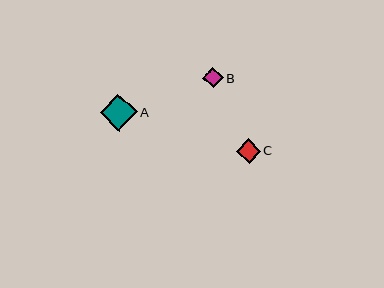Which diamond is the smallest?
Diamond B is the smallest with a size of approximately 20 pixels.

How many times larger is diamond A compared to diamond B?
Diamond A is approximately 1.8 times the size of diamond B.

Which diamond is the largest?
Diamond A is the largest with a size of approximately 37 pixels.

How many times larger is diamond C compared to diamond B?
Diamond C is approximately 1.2 times the size of diamond B.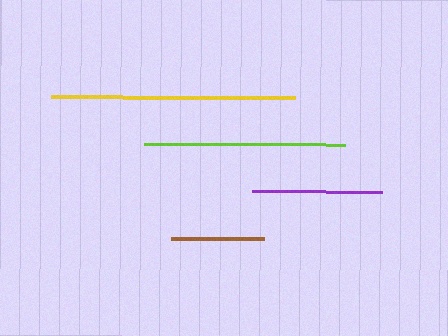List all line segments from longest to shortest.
From longest to shortest: yellow, lime, purple, brown.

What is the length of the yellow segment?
The yellow segment is approximately 244 pixels long.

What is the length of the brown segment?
The brown segment is approximately 93 pixels long.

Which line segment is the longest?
The yellow line is the longest at approximately 244 pixels.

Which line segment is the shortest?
The brown line is the shortest at approximately 93 pixels.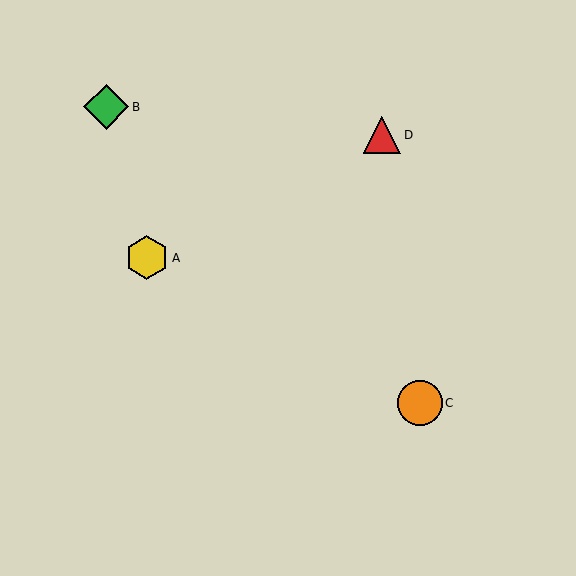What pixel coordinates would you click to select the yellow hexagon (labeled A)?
Click at (147, 258) to select the yellow hexagon A.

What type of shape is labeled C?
Shape C is an orange circle.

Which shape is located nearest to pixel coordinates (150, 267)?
The yellow hexagon (labeled A) at (147, 258) is nearest to that location.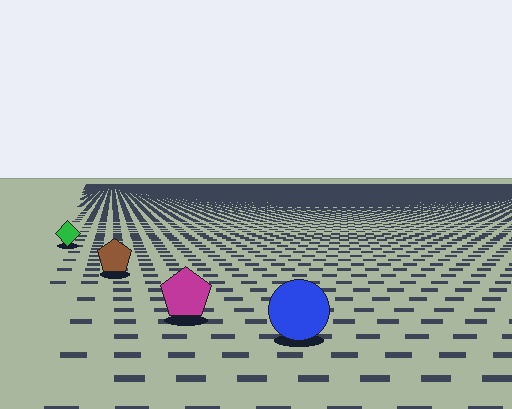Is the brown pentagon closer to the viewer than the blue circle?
No. The blue circle is closer — you can tell from the texture gradient: the ground texture is coarser near it.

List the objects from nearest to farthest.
From nearest to farthest: the blue circle, the magenta pentagon, the brown pentagon, the green diamond.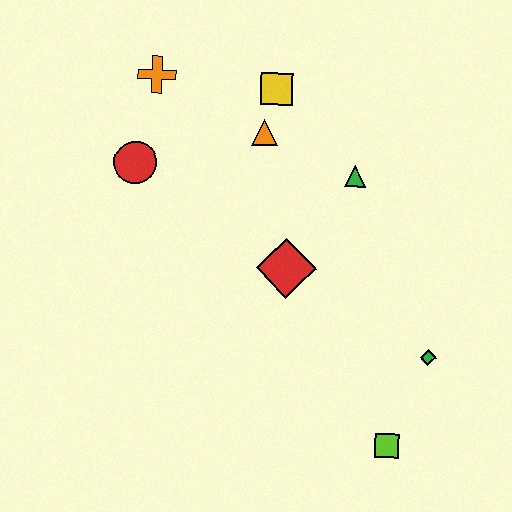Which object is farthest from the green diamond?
The orange cross is farthest from the green diamond.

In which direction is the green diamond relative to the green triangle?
The green diamond is below the green triangle.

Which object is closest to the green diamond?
The lime square is closest to the green diamond.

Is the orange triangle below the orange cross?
Yes